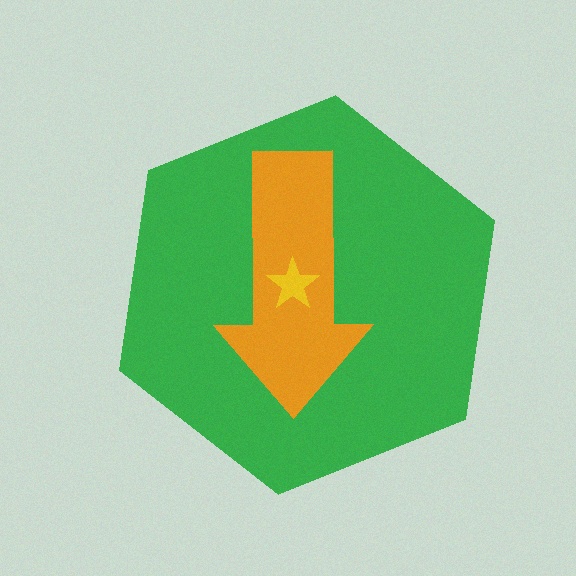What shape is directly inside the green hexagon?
The orange arrow.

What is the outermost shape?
The green hexagon.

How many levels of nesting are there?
3.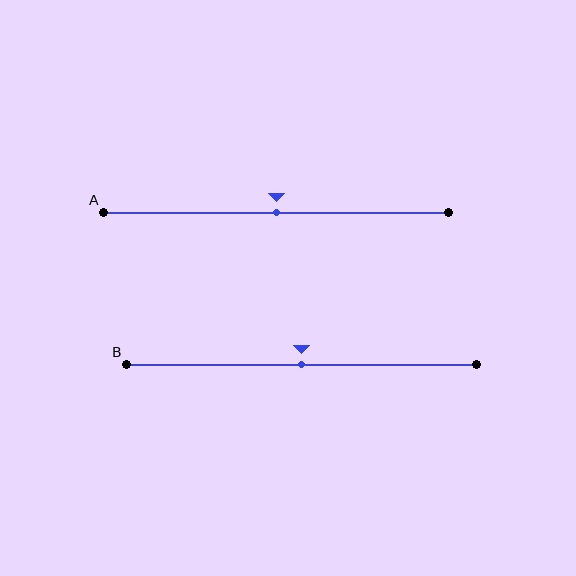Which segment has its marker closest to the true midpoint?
Segment A has its marker closest to the true midpoint.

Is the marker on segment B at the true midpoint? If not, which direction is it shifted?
Yes, the marker on segment B is at the true midpoint.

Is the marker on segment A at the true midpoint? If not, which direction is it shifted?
Yes, the marker on segment A is at the true midpoint.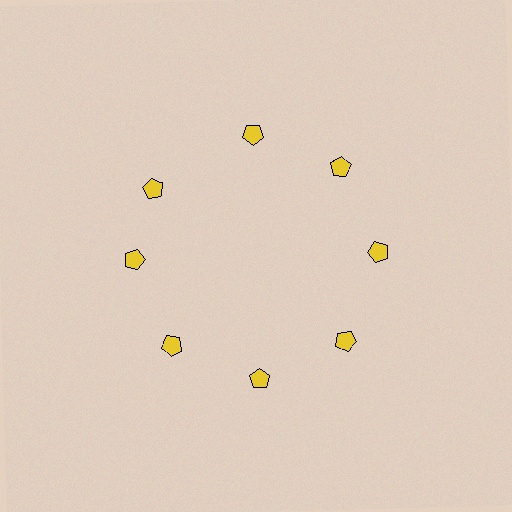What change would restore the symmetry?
The symmetry would be restored by rotating it back into even spacing with its neighbors so that all 8 pentagons sit at equal angles and equal distance from the center.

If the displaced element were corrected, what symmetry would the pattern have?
It would have 8-fold rotational symmetry — the pattern would map onto itself every 45 degrees.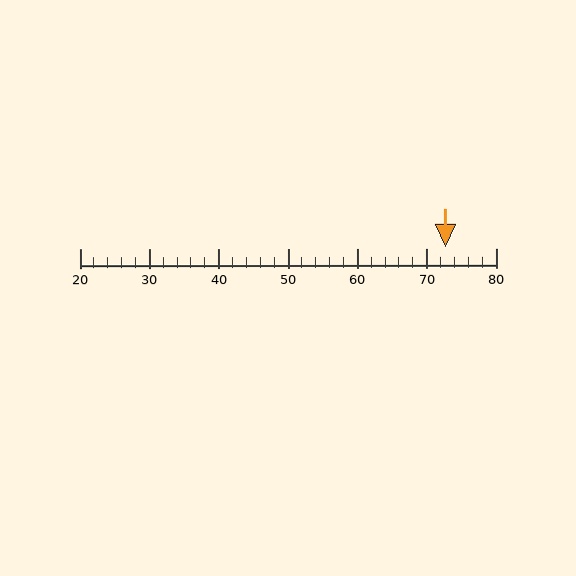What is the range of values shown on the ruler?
The ruler shows values from 20 to 80.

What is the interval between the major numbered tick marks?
The major tick marks are spaced 10 units apart.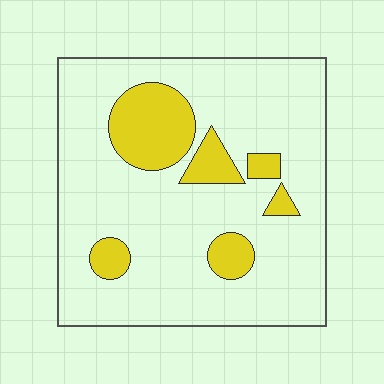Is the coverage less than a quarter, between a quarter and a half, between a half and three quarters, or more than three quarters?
Less than a quarter.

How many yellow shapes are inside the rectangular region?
6.